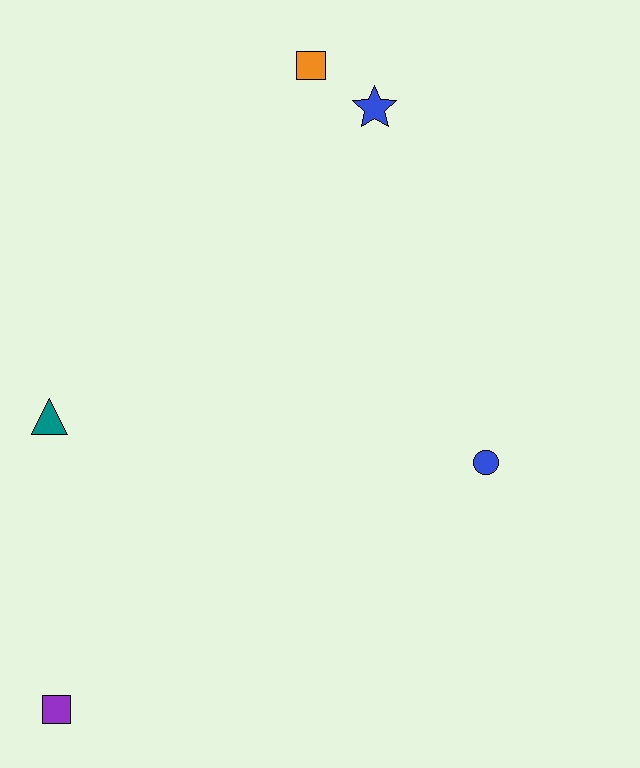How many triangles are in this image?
There is 1 triangle.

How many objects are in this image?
There are 5 objects.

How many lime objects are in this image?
There are no lime objects.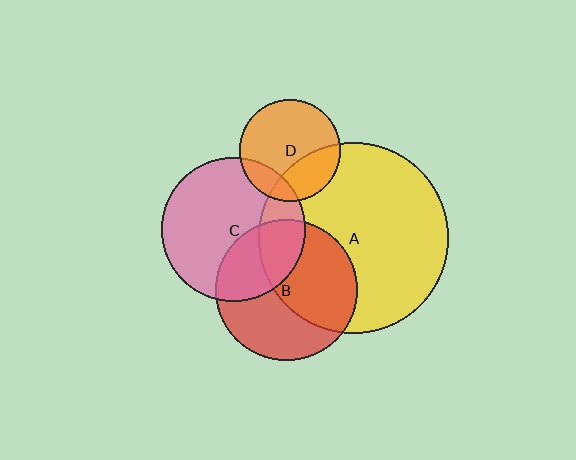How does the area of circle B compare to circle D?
Approximately 1.9 times.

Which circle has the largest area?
Circle A (yellow).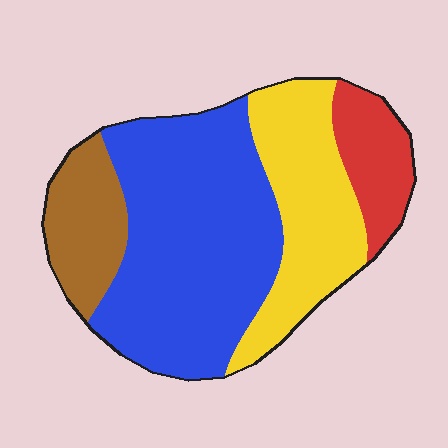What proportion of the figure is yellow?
Yellow covers 26% of the figure.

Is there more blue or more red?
Blue.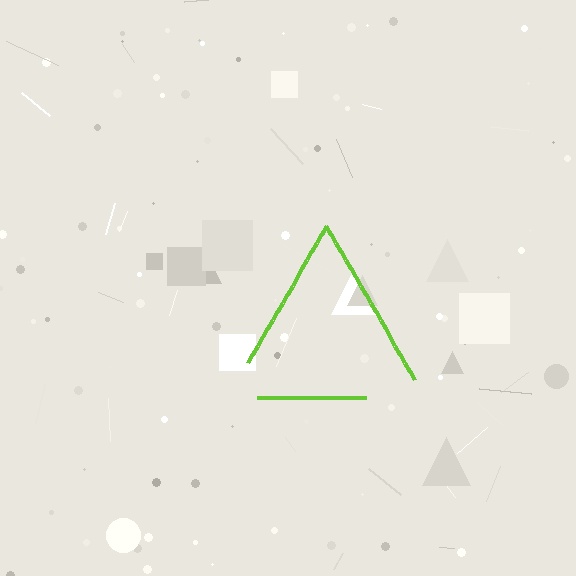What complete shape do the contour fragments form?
The contour fragments form a triangle.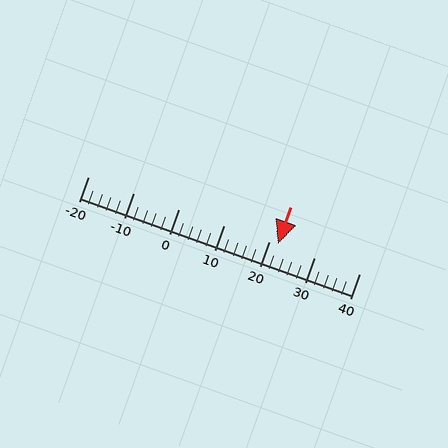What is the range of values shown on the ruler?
The ruler shows values from -20 to 40.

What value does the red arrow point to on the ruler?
The red arrow points to approximately 22.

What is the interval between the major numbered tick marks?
The major tick marks are spaced 10 units apart.